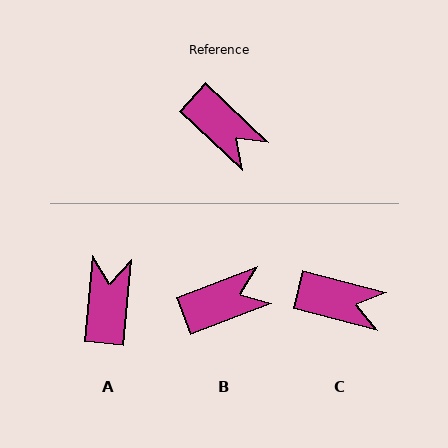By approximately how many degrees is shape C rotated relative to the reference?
Approximately 29 degrees counter-clockwise.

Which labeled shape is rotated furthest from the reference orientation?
A, about 128 degrees away.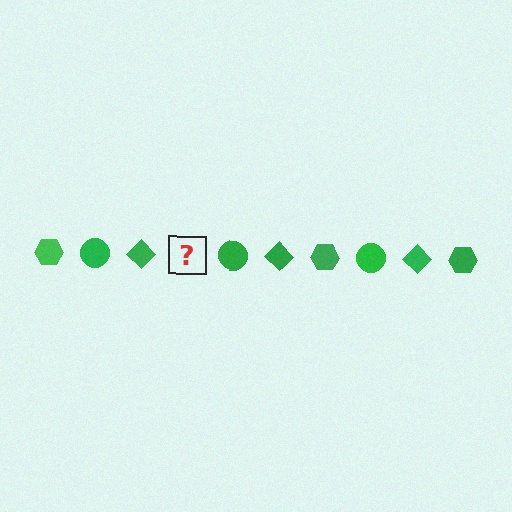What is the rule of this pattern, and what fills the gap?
The rule is that the pattern cycles through hexagon, circle, diamond shapes in green. The gap should be filled with a green hexagon.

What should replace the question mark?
The question mark should be replaced with a green hexagon.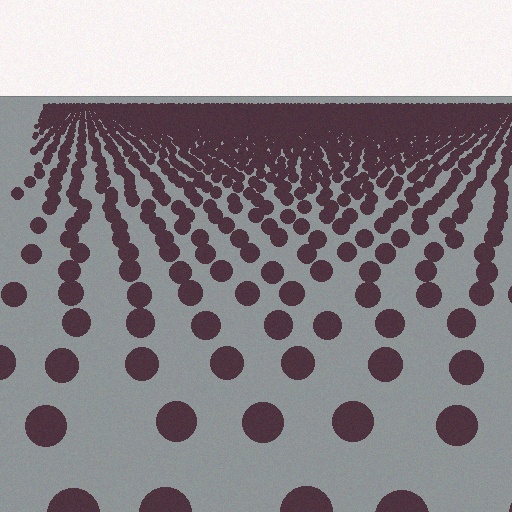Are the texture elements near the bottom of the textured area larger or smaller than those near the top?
Larger. Near the bottom, elements are closer to the viewer and appear at a bigger on-screen size.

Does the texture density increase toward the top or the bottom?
Density increases toward the top.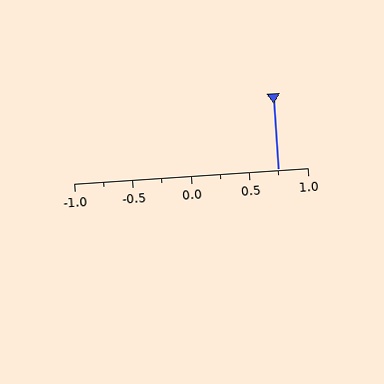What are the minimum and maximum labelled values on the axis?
The axis runs from -1.0 to 1.0.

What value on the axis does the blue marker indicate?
The marker indicates approximately 0.75.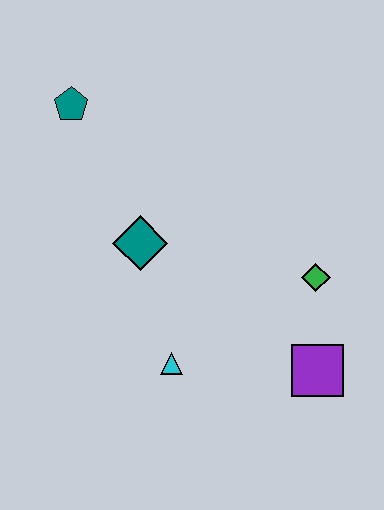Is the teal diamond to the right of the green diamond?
No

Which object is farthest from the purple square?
The teal pentagon is farthest from the purple square.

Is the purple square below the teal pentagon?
Yes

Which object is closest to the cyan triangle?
The teal diamond is closest to the cyan triangle.